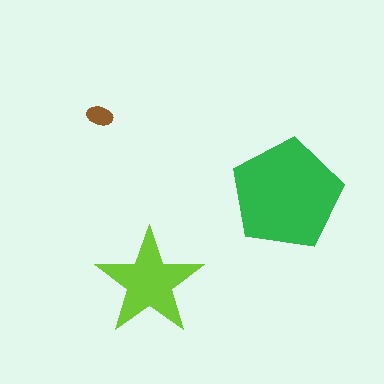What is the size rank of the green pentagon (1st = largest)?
1st.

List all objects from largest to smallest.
The green pentagon, the lime star, the brown ellipse.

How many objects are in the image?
There are 3 objects in the image.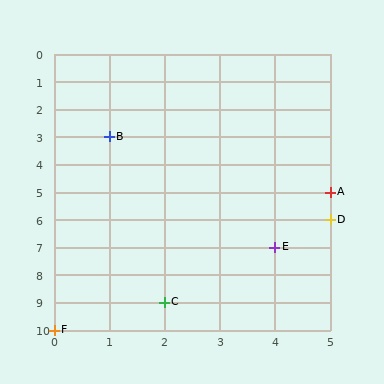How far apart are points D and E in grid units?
Points D and E are 1 column and 1 row apart (about 1.4 grid units diagonally).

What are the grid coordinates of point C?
Point C is at grid coordinates (2, 9).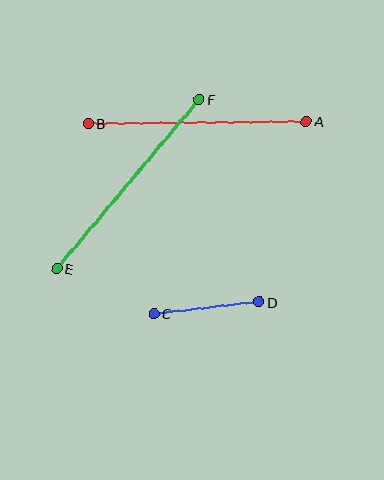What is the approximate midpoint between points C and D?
The midpoint is at approximately (206, 308) pixels.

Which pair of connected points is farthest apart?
Points E and F are farthest apart.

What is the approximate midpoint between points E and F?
The midpoint is at approximately (128, 184) pixels.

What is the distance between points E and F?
The distance is approximately 221 pixels.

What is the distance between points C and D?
The distance is approximately 106 pixels.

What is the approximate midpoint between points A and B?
The midpoint is at approximately (198, 123) pixels.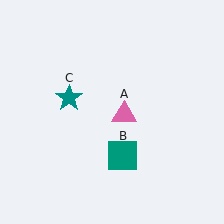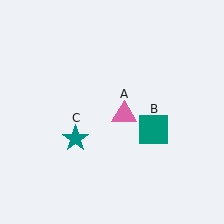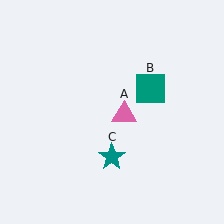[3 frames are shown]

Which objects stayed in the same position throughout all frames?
Pink triangle (object A) remained stationary.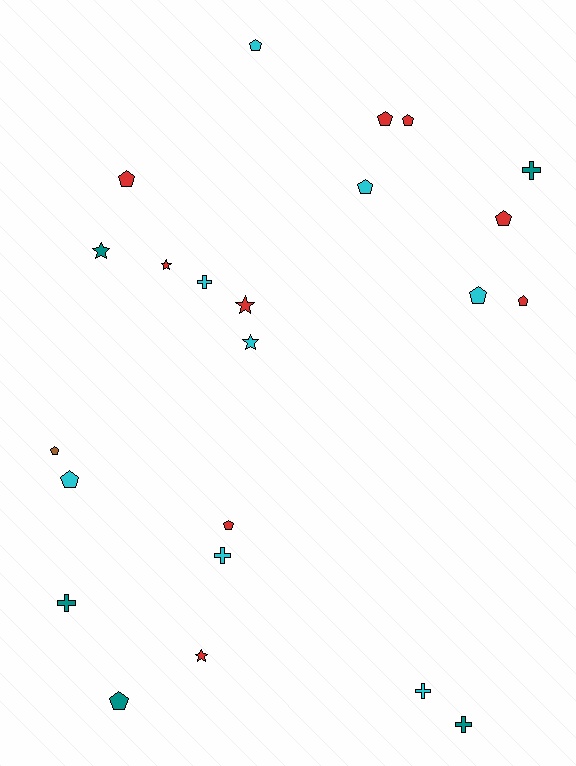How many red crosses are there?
There are no red crosses.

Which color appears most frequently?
Red, with 9 objects.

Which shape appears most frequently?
Pentagon, with 12 objects.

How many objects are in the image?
There are 23 objects.